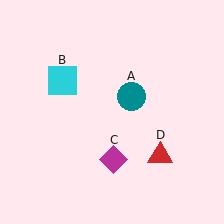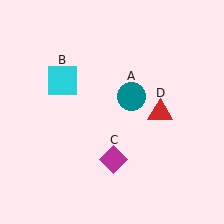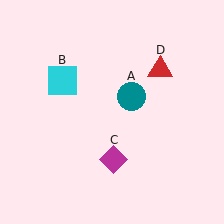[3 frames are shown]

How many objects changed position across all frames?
1 object changed position: red triangle (object D).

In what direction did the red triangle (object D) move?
The red triangle (object D) moved up.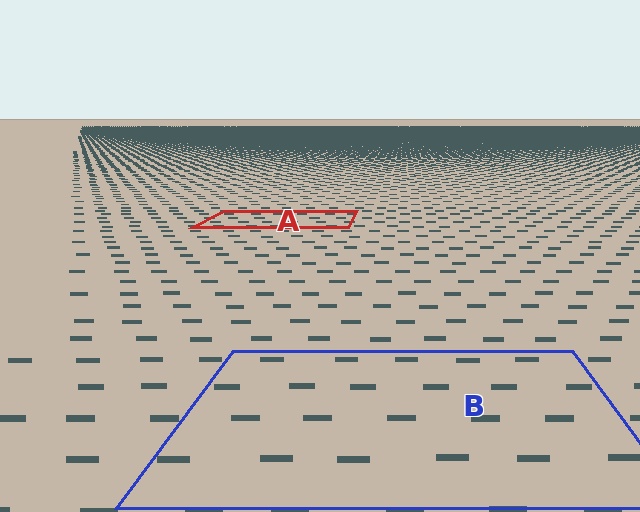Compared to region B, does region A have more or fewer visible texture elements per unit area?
Region A has more texture elements per unit area — they are packed more densely because it is farther away.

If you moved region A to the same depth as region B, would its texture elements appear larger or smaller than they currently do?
They would appear larger. At a closer depth, the same texture elements are projected at a bigger on-screen size.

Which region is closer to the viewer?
Region B is closer. The texture elements there are larger and more spread out.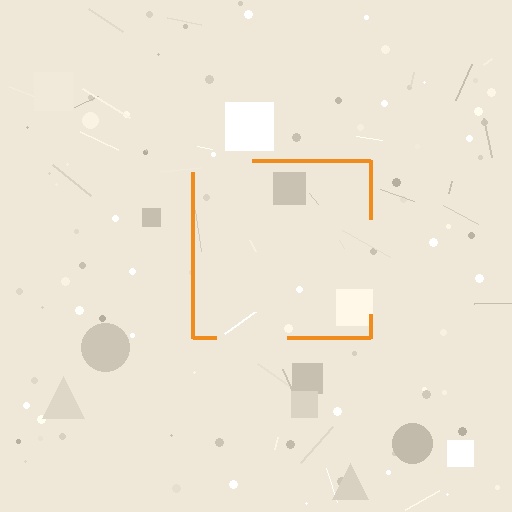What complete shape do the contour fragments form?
The contour fragments form a square.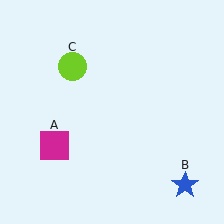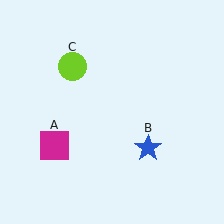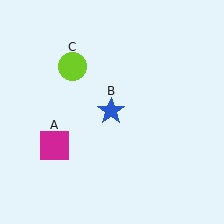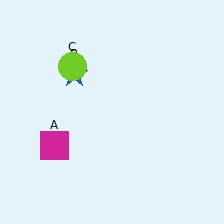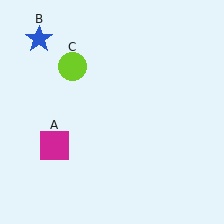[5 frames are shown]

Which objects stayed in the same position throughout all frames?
Magenta square (object A) and lime circle (object C) remained stationary.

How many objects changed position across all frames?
1 object changed position: blue star (object B).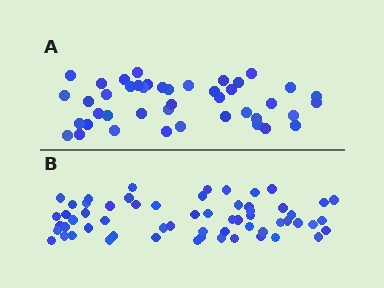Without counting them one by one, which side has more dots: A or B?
Region B (the bottom region) has more dots.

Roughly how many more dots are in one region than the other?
Region B has approximately 15 more dots than region A.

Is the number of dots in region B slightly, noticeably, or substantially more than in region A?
Region B has noticeably more, but not dramatically so. The ratio is roughly 1.4 to 1.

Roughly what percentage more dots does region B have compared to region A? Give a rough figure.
About 40% more.